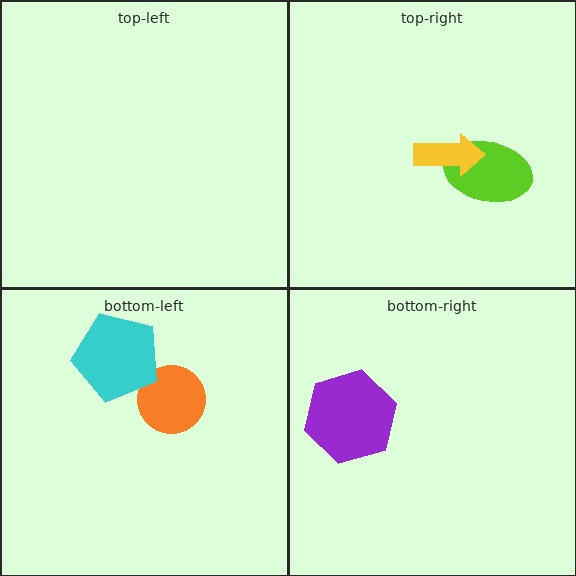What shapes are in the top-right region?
The lime ellipse, the yellow arrow.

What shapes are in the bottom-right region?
The purple hexagon.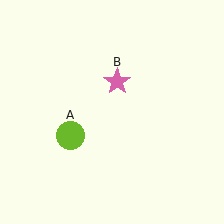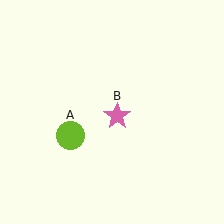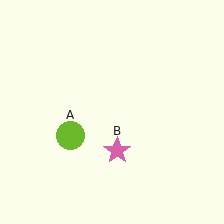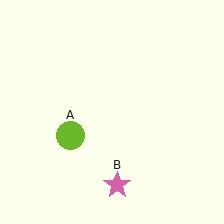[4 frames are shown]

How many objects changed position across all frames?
1 object changed position: pink star (object B).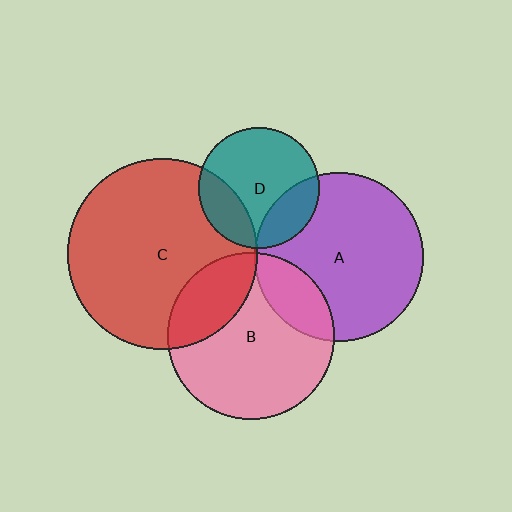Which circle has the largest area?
Circle C (red).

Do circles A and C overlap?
Yes.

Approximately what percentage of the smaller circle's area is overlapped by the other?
Approximately 5%.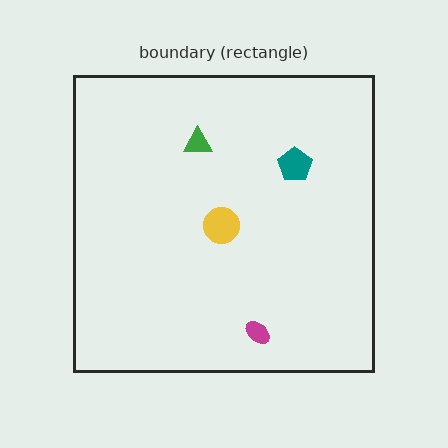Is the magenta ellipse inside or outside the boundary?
Inside.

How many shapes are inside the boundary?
4 inside, 0 outside.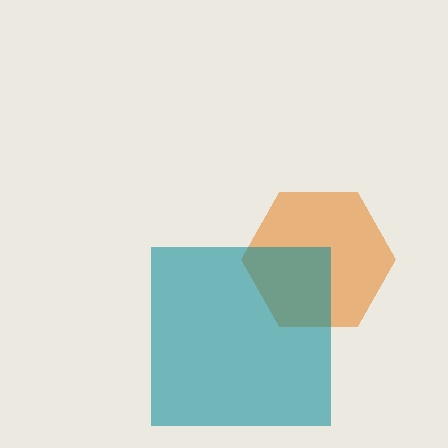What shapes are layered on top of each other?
The layered shapes are: an orange hexagon, a teal square.